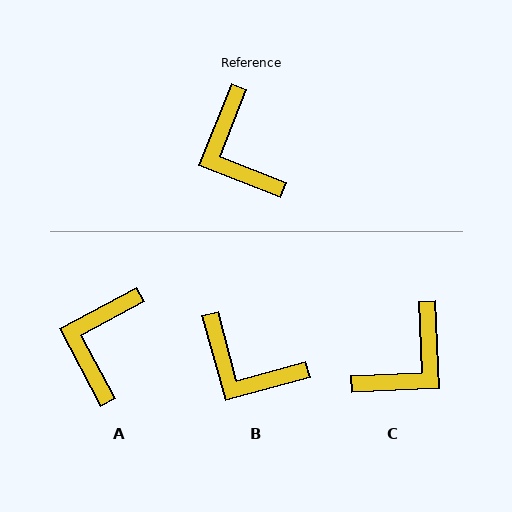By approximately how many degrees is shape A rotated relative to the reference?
Approximately 40 degrees clockwise.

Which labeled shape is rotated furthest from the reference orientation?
C, about 114 degrees away.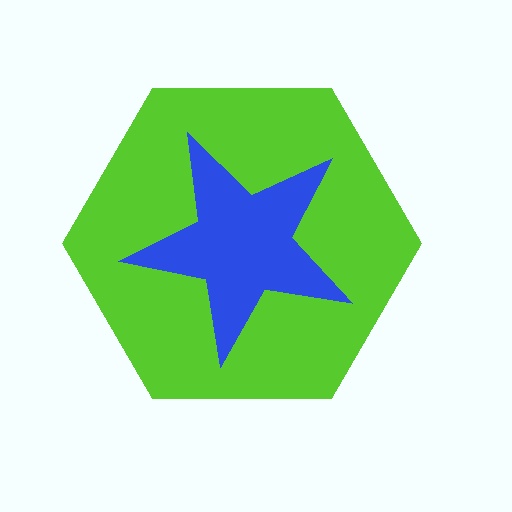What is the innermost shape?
The blue star.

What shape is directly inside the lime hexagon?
The blue star.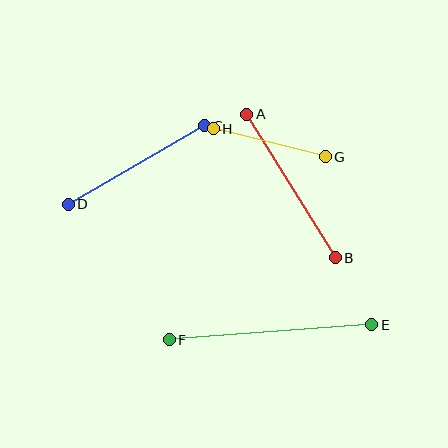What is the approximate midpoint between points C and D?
The midpoint is at approximately (136, 165) pixels.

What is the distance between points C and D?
The distance is approximately 157 pixels.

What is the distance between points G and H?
The distance is approximately 116 pixels.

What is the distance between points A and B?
The distance is approximately 169 pixels.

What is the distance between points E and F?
The distance is approximately 203 pixels.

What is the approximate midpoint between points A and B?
The midpoint is at approximately (291, 186) pixels.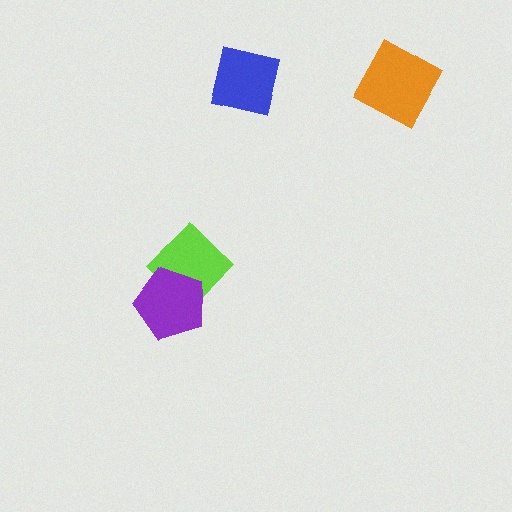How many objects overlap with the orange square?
0 objects overlap with the orange square.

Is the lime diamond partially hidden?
Yes, it is partially covered by another shape.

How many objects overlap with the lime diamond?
1 object overlaps with the lime diamond.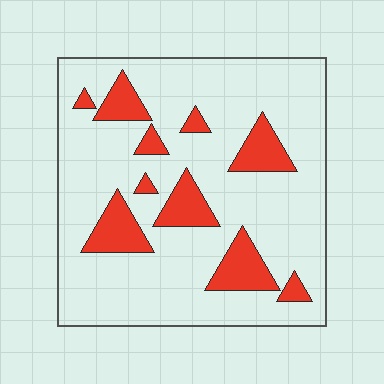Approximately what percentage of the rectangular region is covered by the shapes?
Approximately 20%.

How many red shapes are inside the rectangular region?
10.